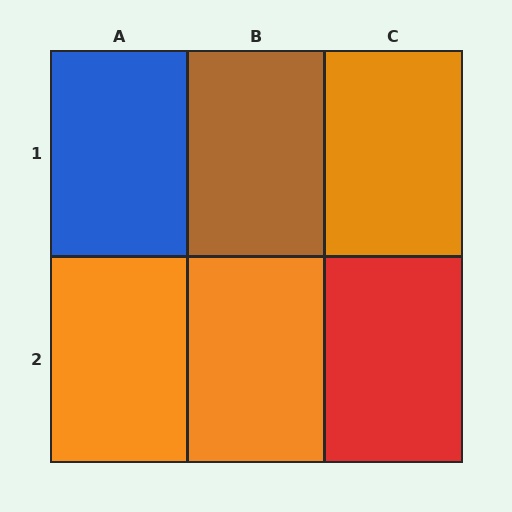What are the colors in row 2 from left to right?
Orange, orange, red.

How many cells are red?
1 cell is red.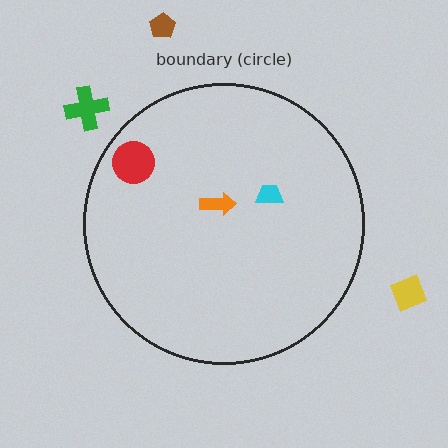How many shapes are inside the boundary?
3 inside, 3 outside.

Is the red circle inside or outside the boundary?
Inside.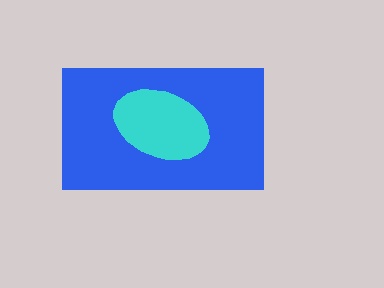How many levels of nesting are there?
2.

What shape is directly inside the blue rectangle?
The cyan ellipse.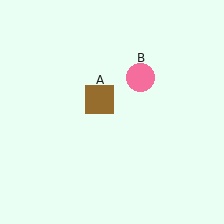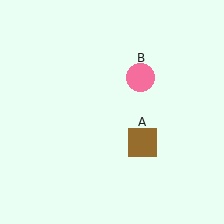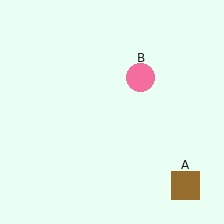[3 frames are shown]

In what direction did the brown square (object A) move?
The brown square (object A) moved down and to the right.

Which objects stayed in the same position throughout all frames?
Pink circle (object B) remained stationary.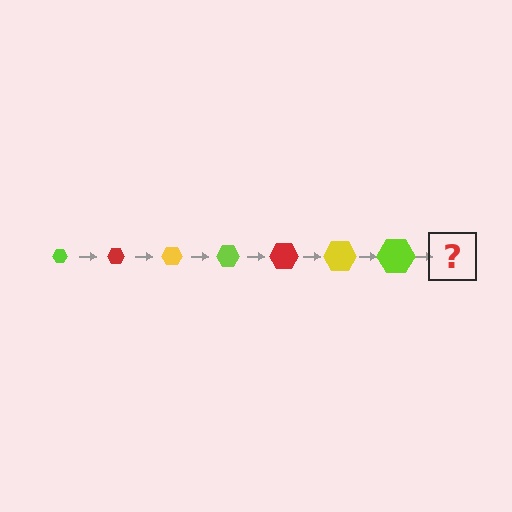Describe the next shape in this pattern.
It should be a red hexagon, larger than the previous one.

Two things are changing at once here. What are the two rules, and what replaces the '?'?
The two rules are that the hexagon grows larger each step and the color cycles through lime, red, and yellow. The '?' should be a red hexagon, larger than the previous one.